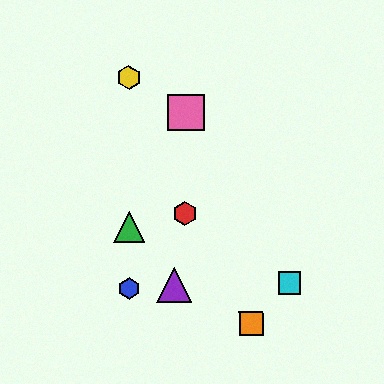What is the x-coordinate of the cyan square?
The cyan square is at x≈290.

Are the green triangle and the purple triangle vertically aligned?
No, the green triangle is at x≈129 and the purple triangle is at x≈175.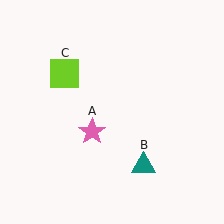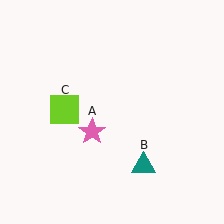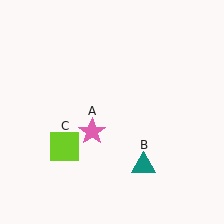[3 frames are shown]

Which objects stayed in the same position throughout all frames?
Pink star (object A) and teal triangle (object B) remained stationary.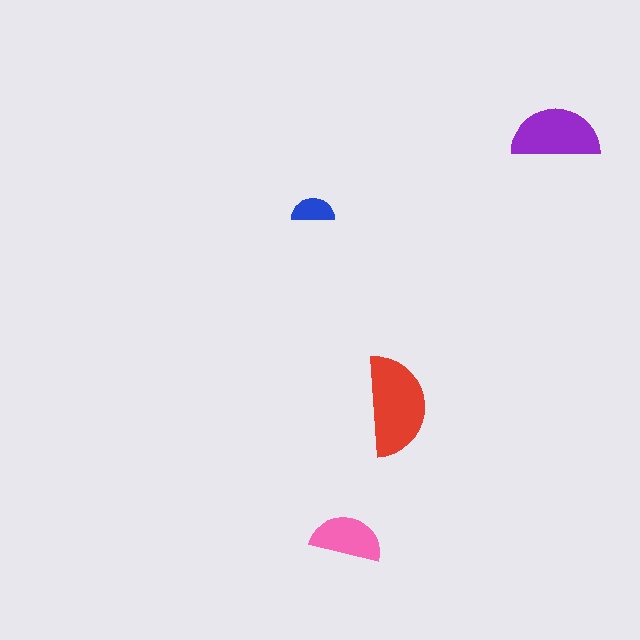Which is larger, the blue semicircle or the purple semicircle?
The purple one.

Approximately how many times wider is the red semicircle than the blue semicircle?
About 2.5 times wider.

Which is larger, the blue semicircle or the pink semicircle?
The pink one.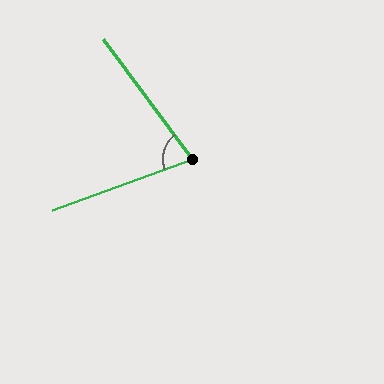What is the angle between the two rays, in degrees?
Approximately 74 degrees.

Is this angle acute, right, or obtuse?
It is acute.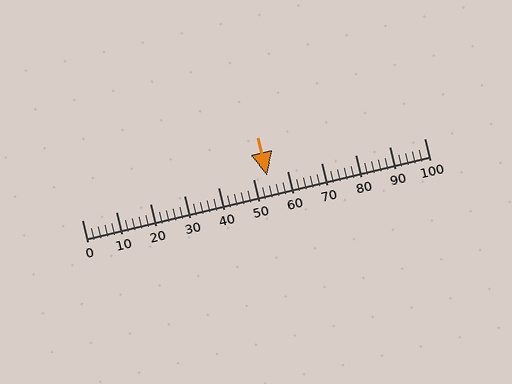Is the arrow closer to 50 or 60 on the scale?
The arrow is closer to 50.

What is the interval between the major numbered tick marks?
The major tick marks are spaced 10 units apart.